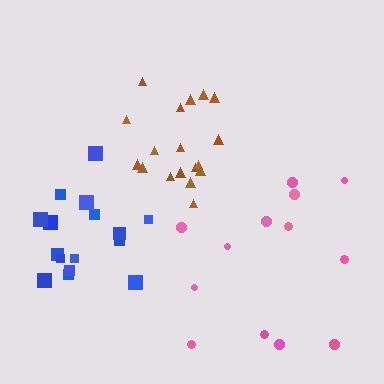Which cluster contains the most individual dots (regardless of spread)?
Brown (18).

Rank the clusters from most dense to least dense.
brown, blue, pink.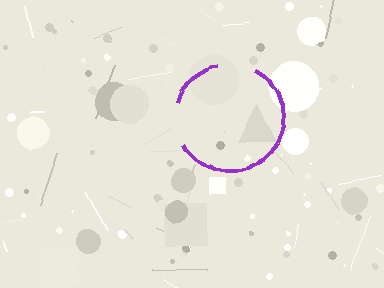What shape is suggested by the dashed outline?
The dashed outline suggests a circle.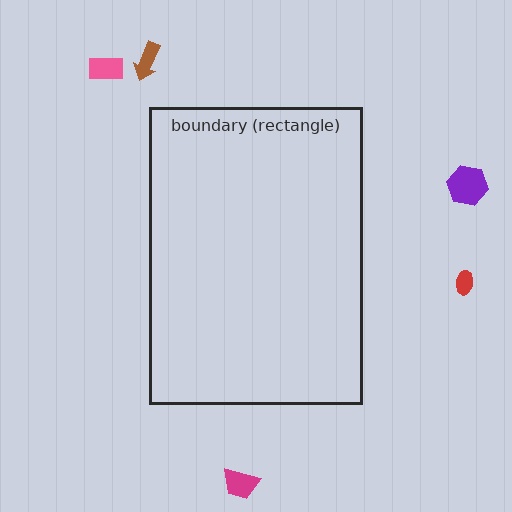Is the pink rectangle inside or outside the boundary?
Outside.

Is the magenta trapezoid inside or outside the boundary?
Outside.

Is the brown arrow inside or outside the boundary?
Outside.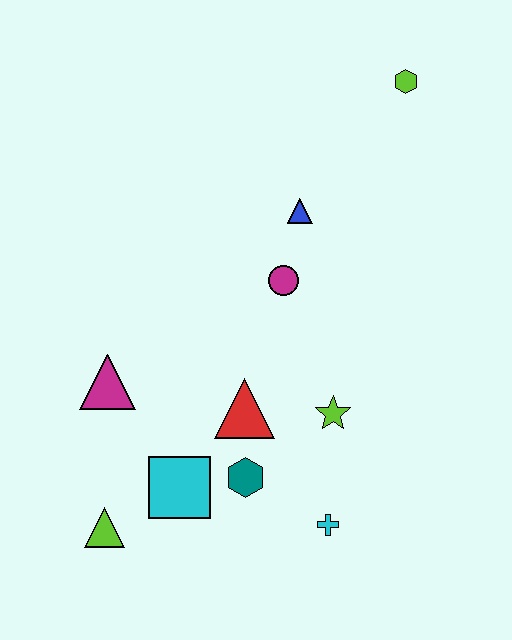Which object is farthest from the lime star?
The lime hexagon is farthest from the lime star.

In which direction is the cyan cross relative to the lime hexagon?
The cyan cross is below the lime hexagon.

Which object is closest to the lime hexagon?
The blue triangle is closest to the lime hexagon.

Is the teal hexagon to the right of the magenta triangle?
Yes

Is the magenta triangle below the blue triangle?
Yes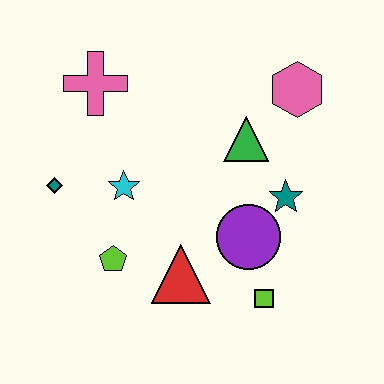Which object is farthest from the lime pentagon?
The pink hexagon is farthest from the lime pentagon.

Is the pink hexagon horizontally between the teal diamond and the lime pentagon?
No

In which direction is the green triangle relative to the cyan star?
The green triangle is to the right of the cyan star.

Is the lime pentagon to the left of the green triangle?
Yes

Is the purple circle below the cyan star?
Yes